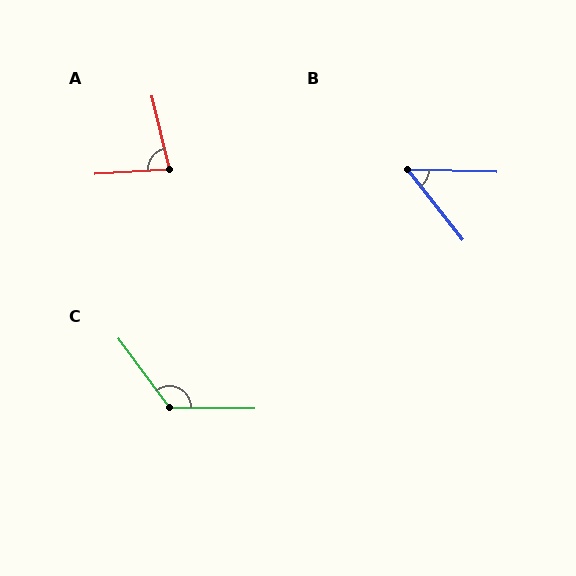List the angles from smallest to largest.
B (50°), A (80°), C (127°).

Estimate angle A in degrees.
Approximately 80 degrees.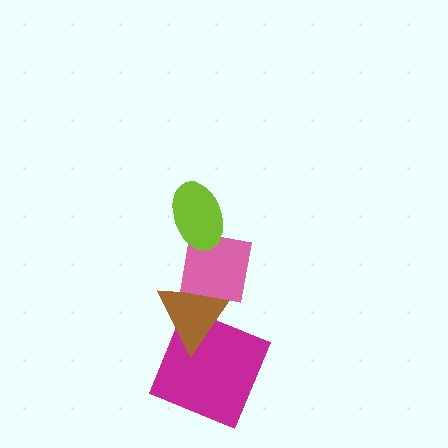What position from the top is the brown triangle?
The brown triangle is 3rd from the top.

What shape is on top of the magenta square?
The brown triangle is on top of the magenta square.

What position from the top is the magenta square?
The magenta square is 4th from the top.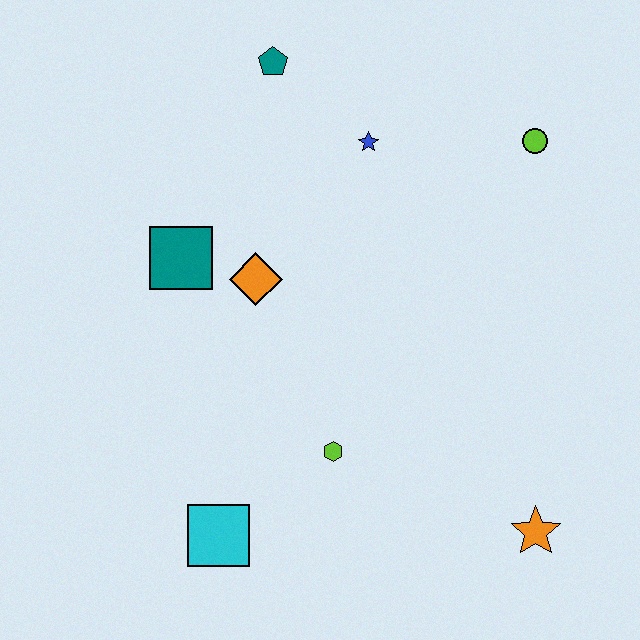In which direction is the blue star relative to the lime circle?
The blue star is to the left of the lime circle.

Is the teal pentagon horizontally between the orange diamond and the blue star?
Yes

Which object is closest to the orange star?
The lime hexagon is closest to the orange star.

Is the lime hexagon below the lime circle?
Yes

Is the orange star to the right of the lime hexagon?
Yes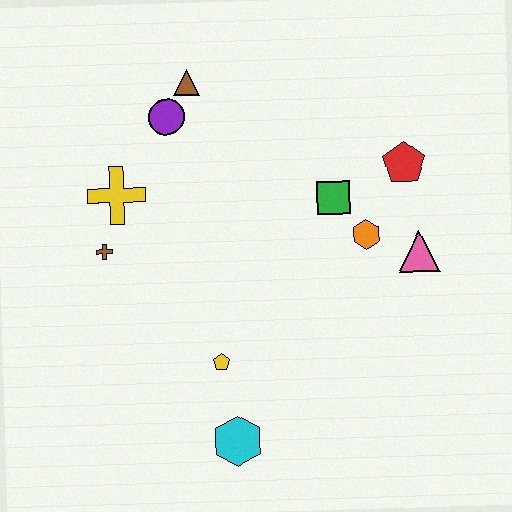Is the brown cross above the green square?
No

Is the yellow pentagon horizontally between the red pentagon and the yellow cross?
Yes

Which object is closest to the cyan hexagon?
The yellow pentagon is closest to the cyan hexagon.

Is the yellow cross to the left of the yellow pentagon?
Yes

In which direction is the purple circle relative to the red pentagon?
The purple circle is to the left of the red pentagon.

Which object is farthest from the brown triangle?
The cyan hexagon is farthest from the brown triangle.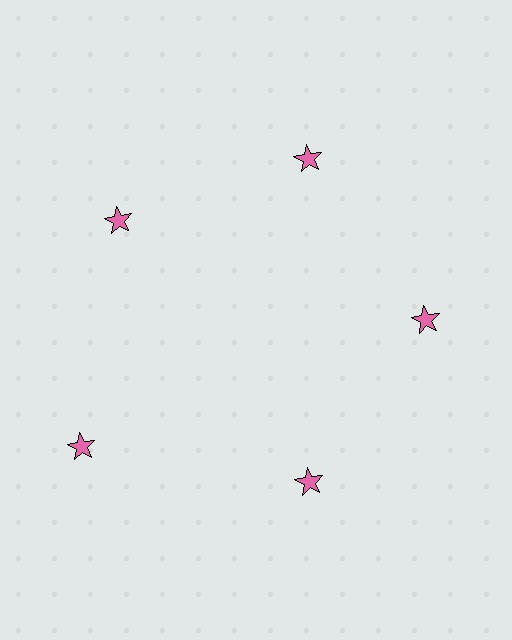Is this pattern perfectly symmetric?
No. The 5 pink stars are arranged in a ring, but one element near the 8 o'clock position is pushed outward from the center, breaking the 5-fold rotational symmetry.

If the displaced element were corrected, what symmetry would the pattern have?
It would have 5-fold rotational symmetry — the pattern would map onto itself every 72 degrees.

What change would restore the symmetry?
The symmetry would be restored by moving it inward, back onto the ring so that all 5 stars sit at equal angles and equal distance from the center.